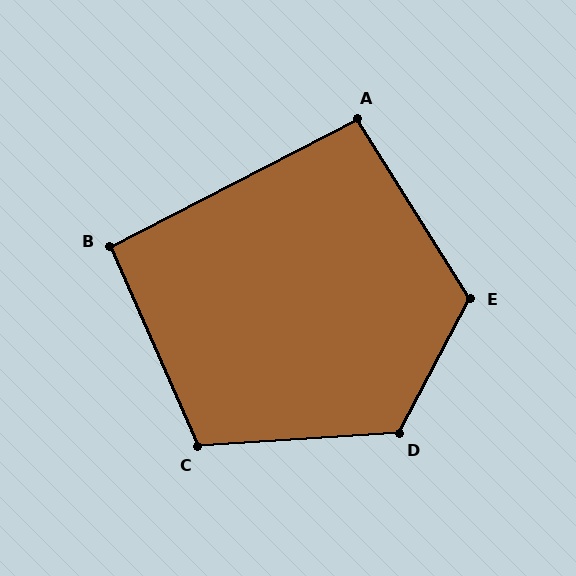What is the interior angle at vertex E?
Approximately 120 degrees (obtuse).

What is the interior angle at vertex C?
Approximately 110 degrees (obtuse).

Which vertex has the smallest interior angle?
B, at approximately 94 degrees.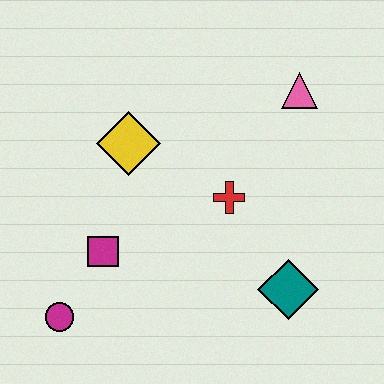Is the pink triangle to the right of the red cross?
Yes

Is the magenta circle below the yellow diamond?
Yes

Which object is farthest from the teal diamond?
The magenta circle is farthest from the teal diamond.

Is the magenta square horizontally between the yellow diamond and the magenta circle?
Yes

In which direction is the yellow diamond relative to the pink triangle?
The yellow diamond is to the left of the pink triangle.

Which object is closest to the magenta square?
The magenta circle is closest to the magenta square.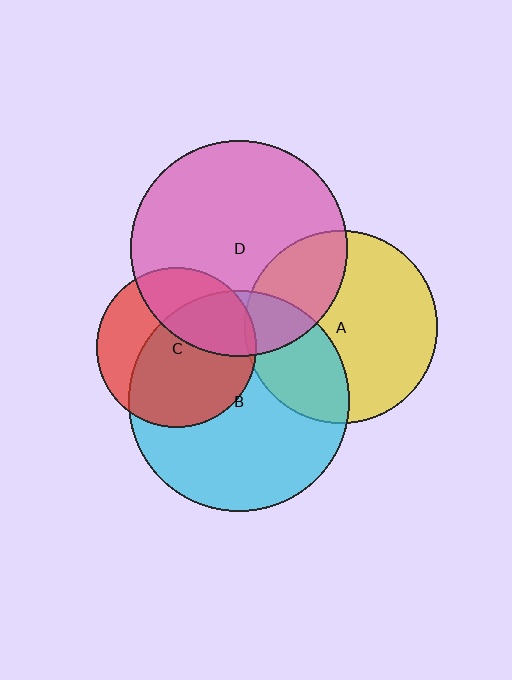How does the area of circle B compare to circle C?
Approximately 1.9 times.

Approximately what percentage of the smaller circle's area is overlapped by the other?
Approximately 5%.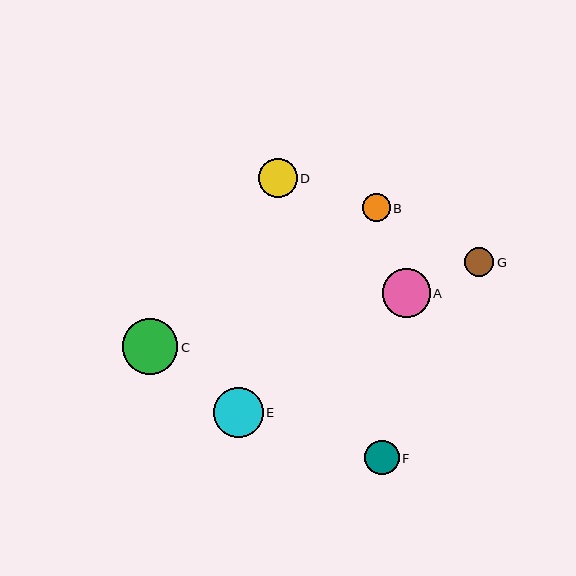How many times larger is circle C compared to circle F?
Circle C is approximately 1.6 times the size of circle F.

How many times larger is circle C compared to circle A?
Circle C is approximately 1.2 times the size of circle A.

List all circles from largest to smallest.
From largest to smallest: C, E, A, D, F, G, B.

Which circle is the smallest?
Circle B is the smallest with a size of approximately 28 pixels.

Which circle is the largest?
Circle C is the largest with a size of approximately 56 pixels.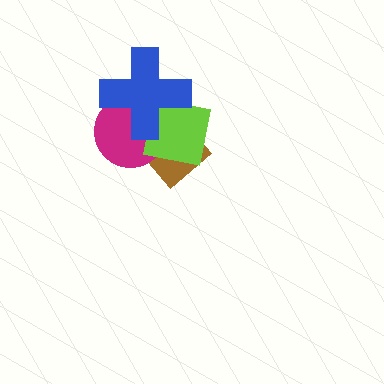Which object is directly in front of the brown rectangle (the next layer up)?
The magenta circle is directly in front of the brown rectangle.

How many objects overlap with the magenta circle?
3 objects overlap with the magenta circle.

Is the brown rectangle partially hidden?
Yes, it is partially covered by another shape.